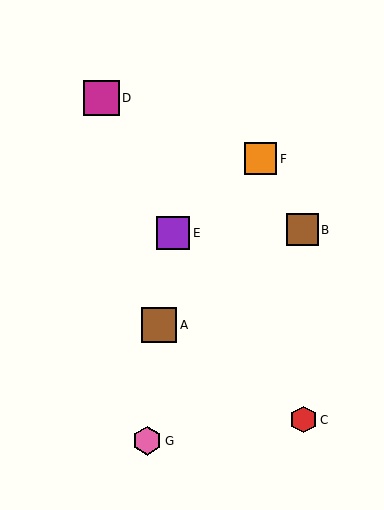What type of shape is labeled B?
Shape B is a brown square.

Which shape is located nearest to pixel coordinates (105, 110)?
The magenta square (labeled D) at (101, 98) is nearest to that location.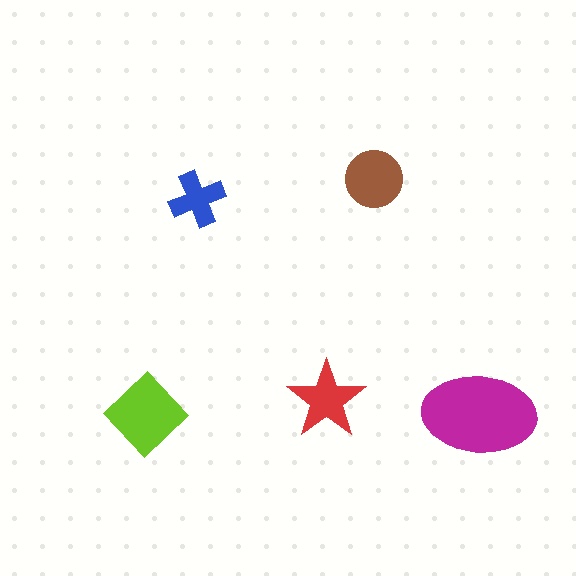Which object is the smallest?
The blue cross.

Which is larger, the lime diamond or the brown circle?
The lime diamond.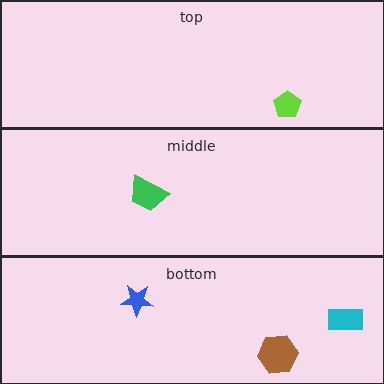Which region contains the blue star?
The bottom region.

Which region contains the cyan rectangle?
The bottom region.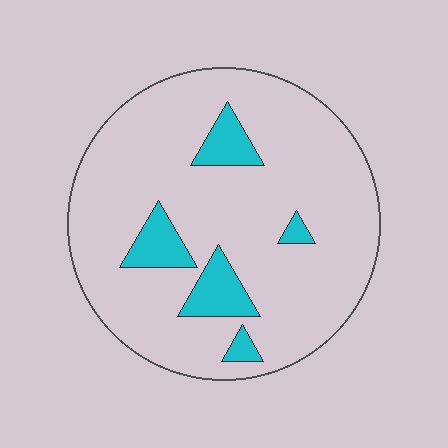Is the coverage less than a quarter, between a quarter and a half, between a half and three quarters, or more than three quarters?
Less than a quarter.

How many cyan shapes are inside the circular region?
5.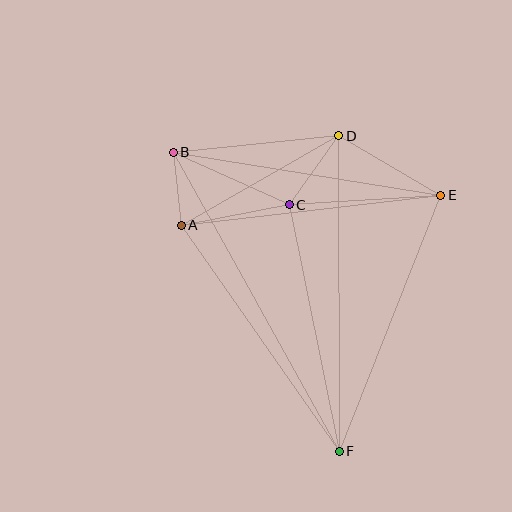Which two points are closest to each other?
Points A and B are closest to each other.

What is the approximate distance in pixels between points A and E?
The distance between A and E is approximately 261 pixels.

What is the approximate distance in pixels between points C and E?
The distance between C and E is approximately 151 pixels.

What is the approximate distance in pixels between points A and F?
The distance between A and F is approximately 276 pixels.